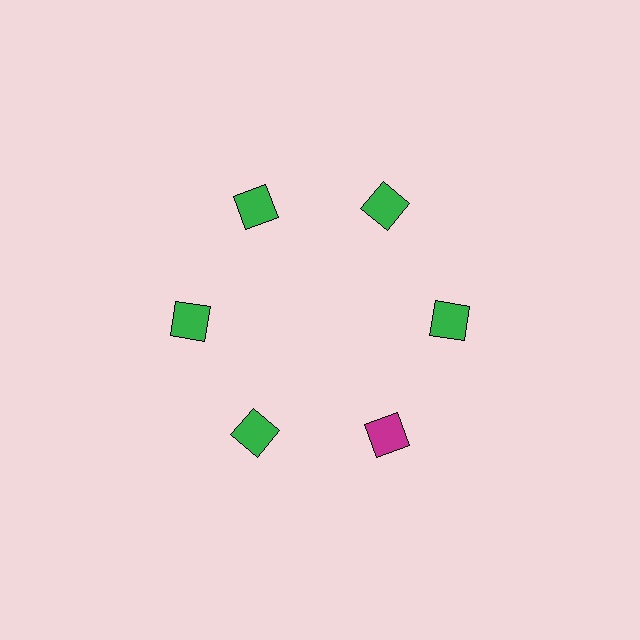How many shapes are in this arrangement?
There are 6 shapes arranged in a ring pattern.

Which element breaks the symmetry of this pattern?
The magenta diamond at roughly the 5 o'clock position breaks the symmetry. All other shapes are green diamonds.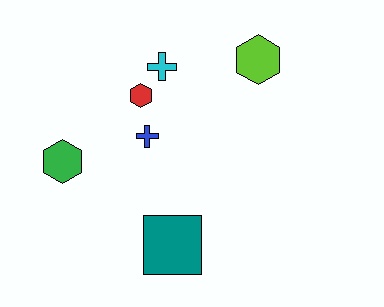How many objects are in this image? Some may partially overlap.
There are 6 objects.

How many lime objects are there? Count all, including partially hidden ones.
There is 1 lime object.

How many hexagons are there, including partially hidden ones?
There are 3 hexagons.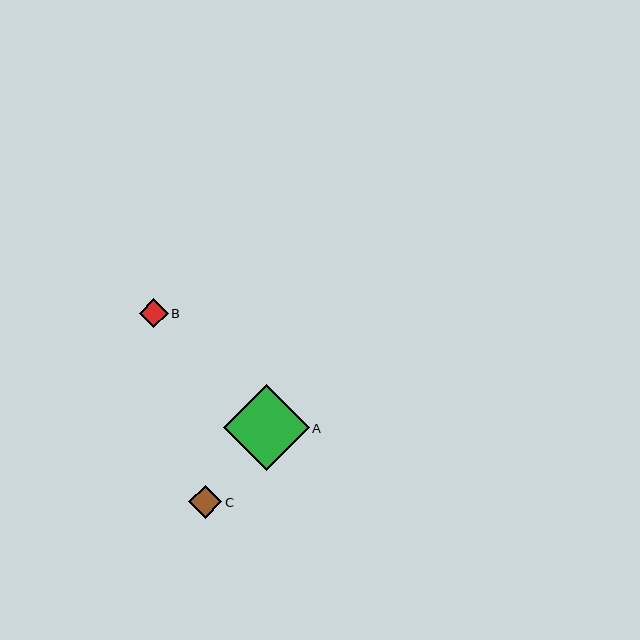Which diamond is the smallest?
Diamond B is the smallest with a size of approximately 29 pixels.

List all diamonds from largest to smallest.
From largest to smallest: A, C, B.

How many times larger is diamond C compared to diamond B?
Diamond C is approximately 1.1 times the size of diamond B.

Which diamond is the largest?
Diamond A is the largest with a size of approximately 85 pixels.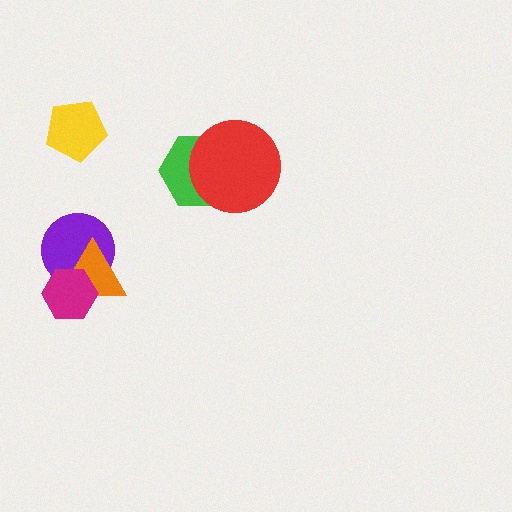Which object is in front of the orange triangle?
The magenta hexagon is in front of the orange triangle.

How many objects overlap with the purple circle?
2 objects overlap with the purple circle.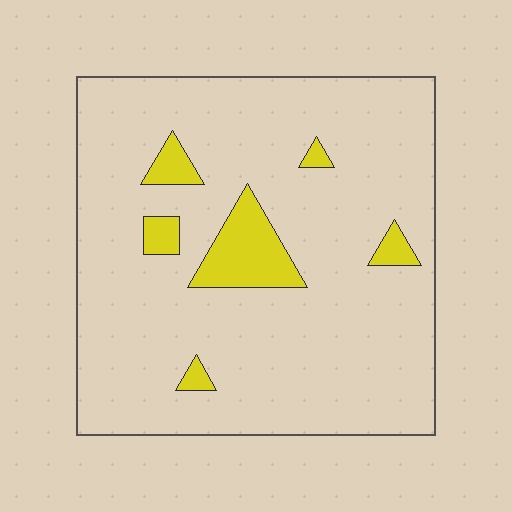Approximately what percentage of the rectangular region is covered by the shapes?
Approximately 10%.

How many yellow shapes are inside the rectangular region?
6.